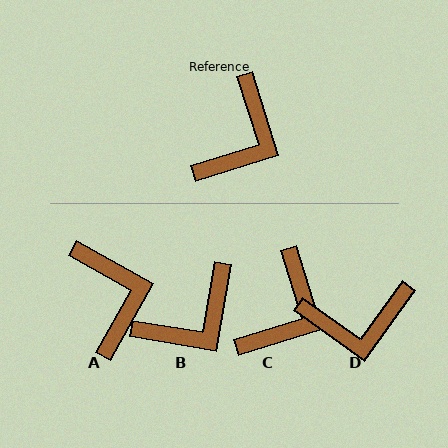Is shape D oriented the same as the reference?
No, it is off by about 53 degrees.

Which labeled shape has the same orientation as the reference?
C.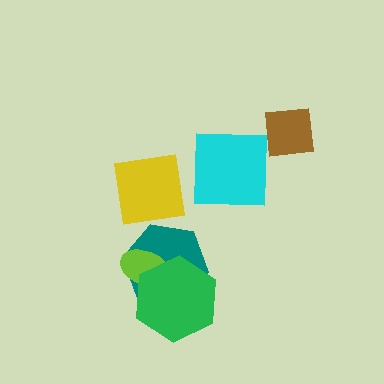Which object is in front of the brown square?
The cyan square is in front of the brown square.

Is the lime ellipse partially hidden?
Yes, it is partially covered by another shape.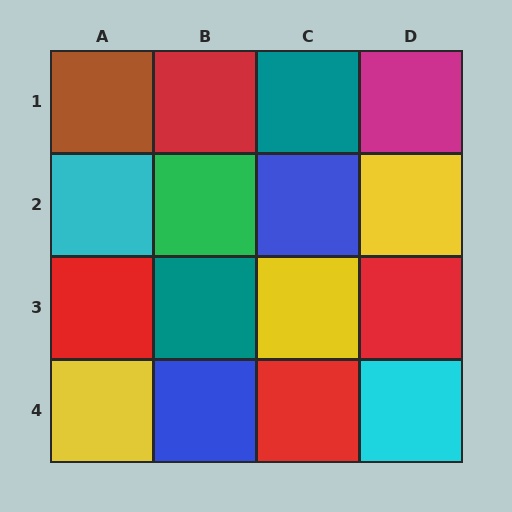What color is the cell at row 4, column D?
Cyan.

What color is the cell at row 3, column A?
Red.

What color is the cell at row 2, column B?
Green.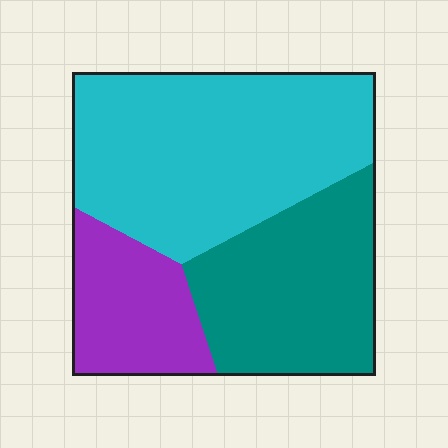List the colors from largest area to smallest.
From largest to smallest: cyan, teal, purple.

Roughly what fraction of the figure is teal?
Teal covers around 30% of the figure.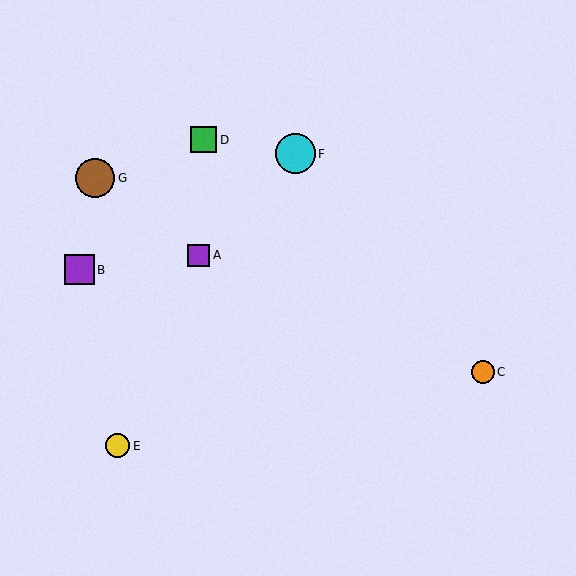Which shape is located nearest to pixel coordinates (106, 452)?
The yellow circle (labeled E) at (118, 446) is nearest to that location.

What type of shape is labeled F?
Shape F is a cyan circle.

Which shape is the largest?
The cyan circle (labeled F) is the largest.